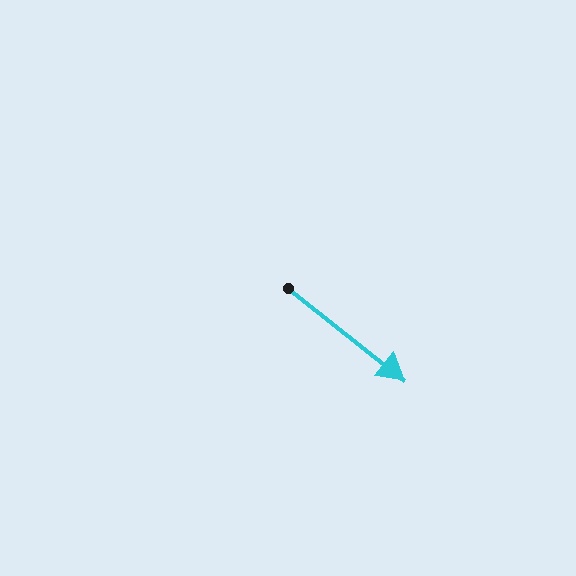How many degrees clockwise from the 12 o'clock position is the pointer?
Approximately 128 degrees.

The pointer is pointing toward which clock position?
Roughly 4 o'clock.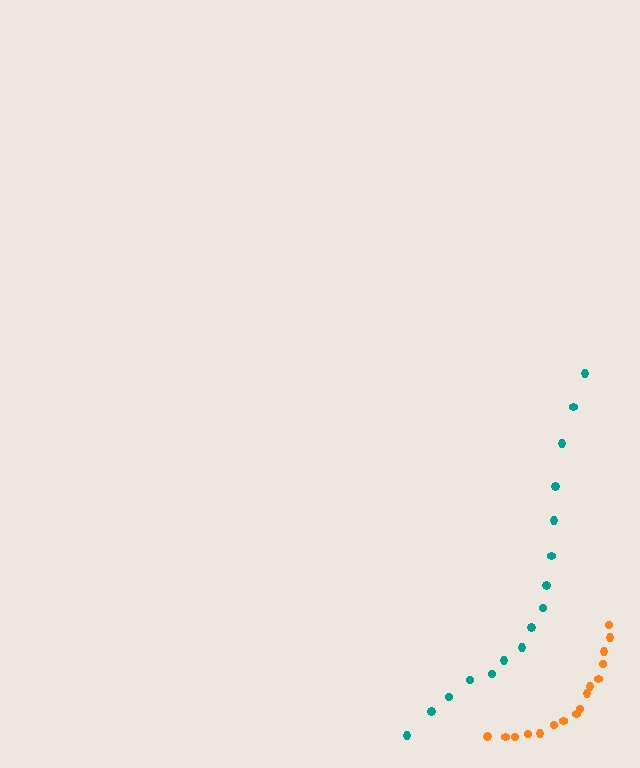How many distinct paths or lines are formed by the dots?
There are 2 distinct paths.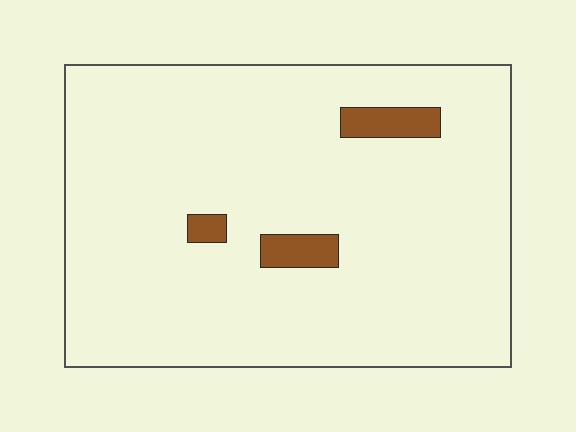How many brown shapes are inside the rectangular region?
3.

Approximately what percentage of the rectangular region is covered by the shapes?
Approximately 5%.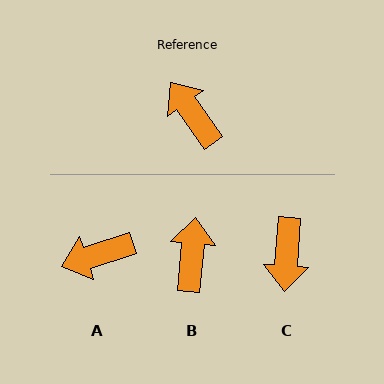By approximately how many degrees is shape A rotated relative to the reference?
Approximately 72 degrees counter-clockwise.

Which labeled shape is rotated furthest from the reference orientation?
C, about 140 degrees away.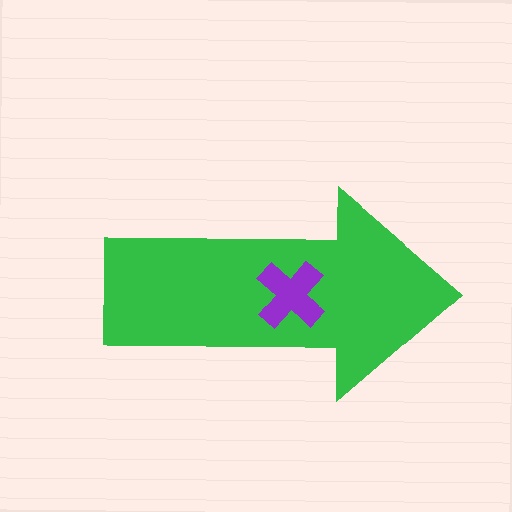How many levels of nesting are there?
2.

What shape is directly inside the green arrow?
The purple cross.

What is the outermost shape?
The green arrow.